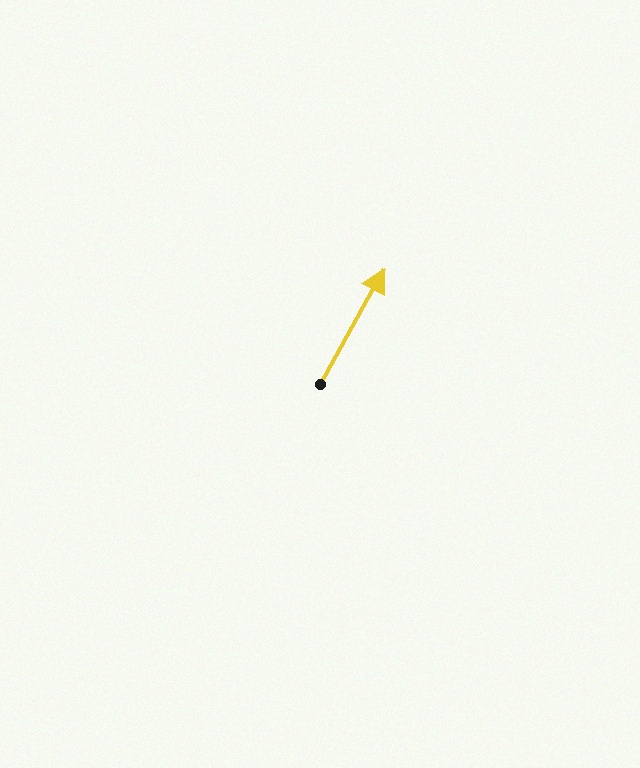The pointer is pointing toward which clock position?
Roughly 1 o'clock.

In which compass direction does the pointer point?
Northeast.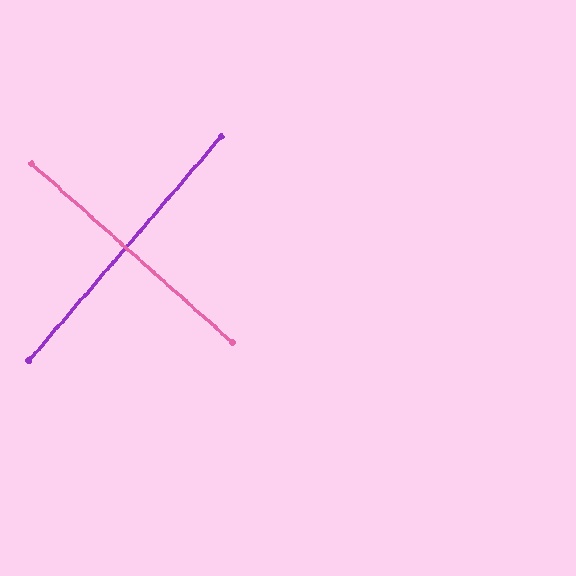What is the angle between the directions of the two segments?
Approximately 89 degrees.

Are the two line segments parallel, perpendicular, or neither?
Perpendicular — they meet at approximately 89°.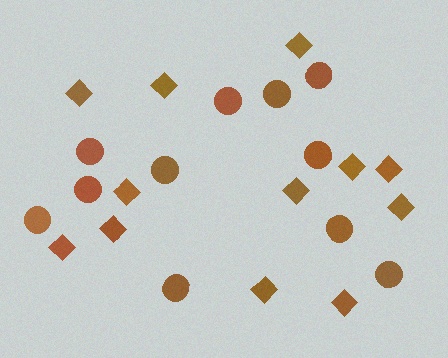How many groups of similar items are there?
There are 2 groups: one group of diamonds (12) and one group of circles (11).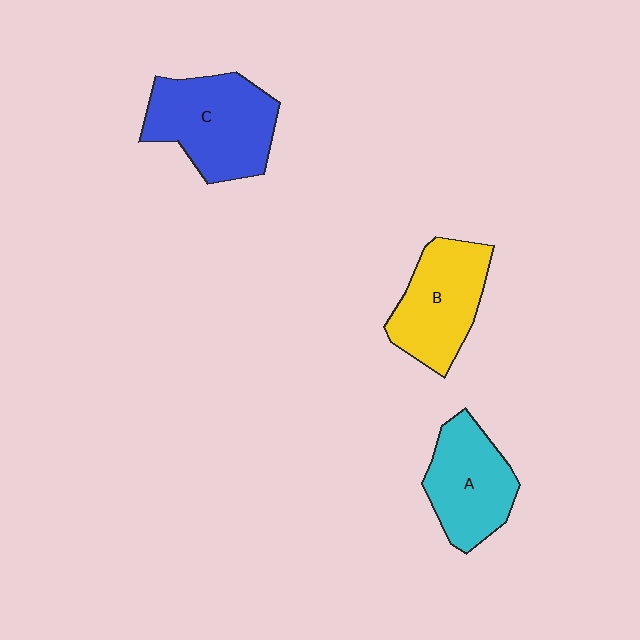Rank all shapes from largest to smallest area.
From largest to smallest: C (blue), B (yellow), A (cyan).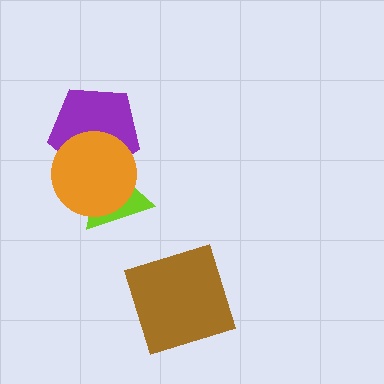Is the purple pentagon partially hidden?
Yes, it is partially covered by another shape.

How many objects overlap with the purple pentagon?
2 objects overlap with the purple pentagon.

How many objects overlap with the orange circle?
2 objects overlap with the orange circle.